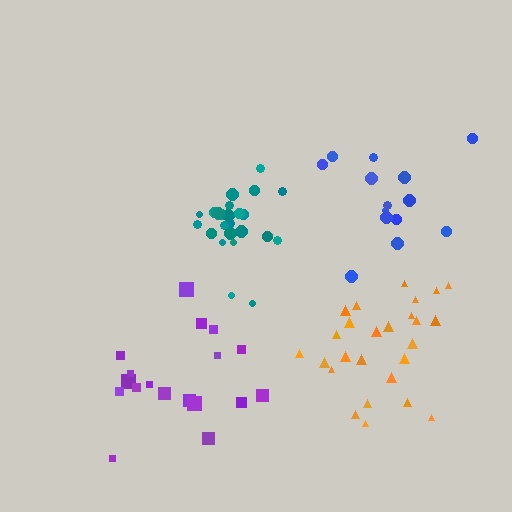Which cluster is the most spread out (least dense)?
Blue.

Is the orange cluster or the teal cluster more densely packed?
Teal.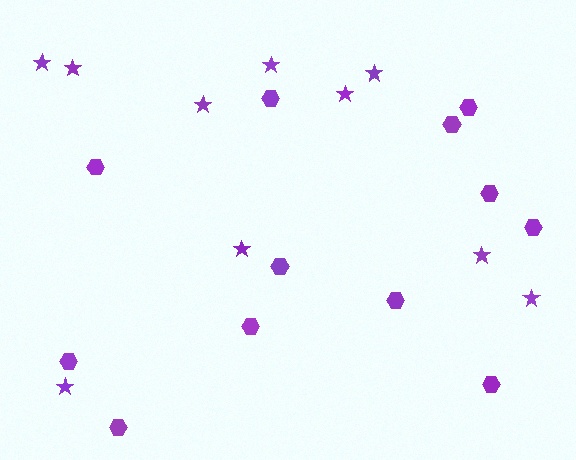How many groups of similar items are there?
There are 2 groups: one group of stars (10) and one group of hexagons (12).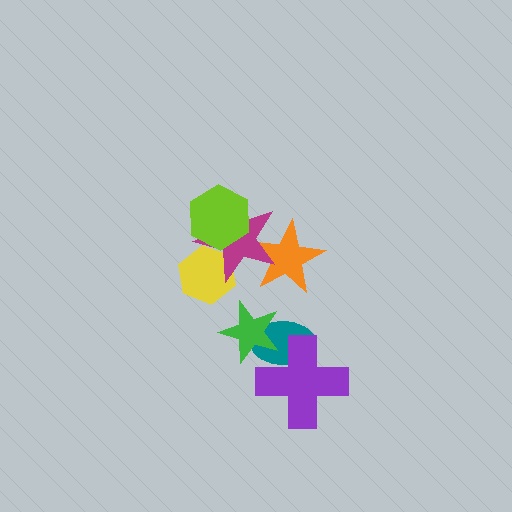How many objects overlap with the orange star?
1 object overlaps with the orange star.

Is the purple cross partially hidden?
No, no other shape covers it.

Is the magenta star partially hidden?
Yes, it is partially covered by another shape.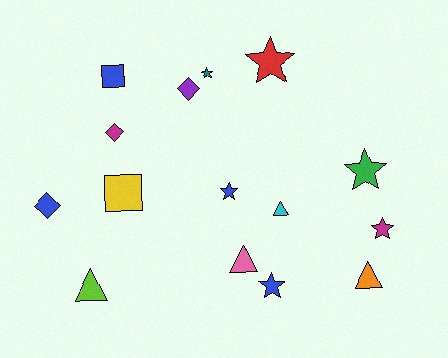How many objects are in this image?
There are 15 objects.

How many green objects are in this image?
There is 1 green object.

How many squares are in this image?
There are 2 squares.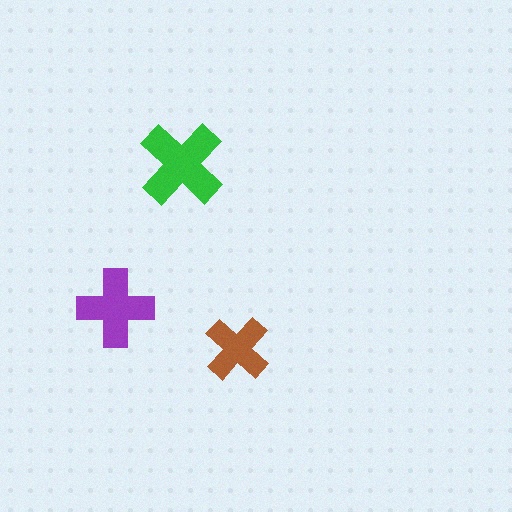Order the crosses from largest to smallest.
the green one, the purple one, the brown one.